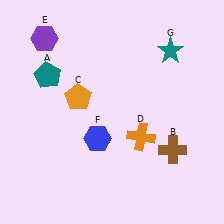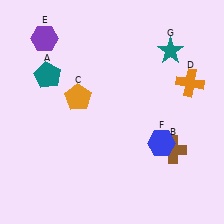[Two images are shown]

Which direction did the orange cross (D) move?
The orange cross (D) moved up.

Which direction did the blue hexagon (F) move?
The blue hexagon (F) moved right.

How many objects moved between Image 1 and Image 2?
2 objects moved between the two images.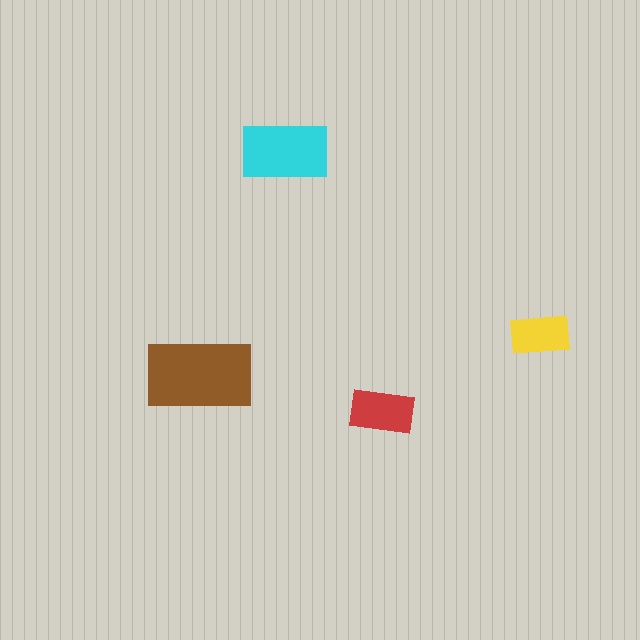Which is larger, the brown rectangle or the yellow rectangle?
The brown one.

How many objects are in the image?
There are 4 objects in the image.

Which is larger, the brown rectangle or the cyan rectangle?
The brown one.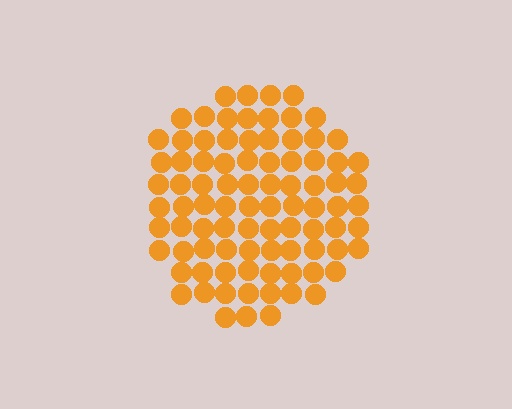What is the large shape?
The large shape is a circle.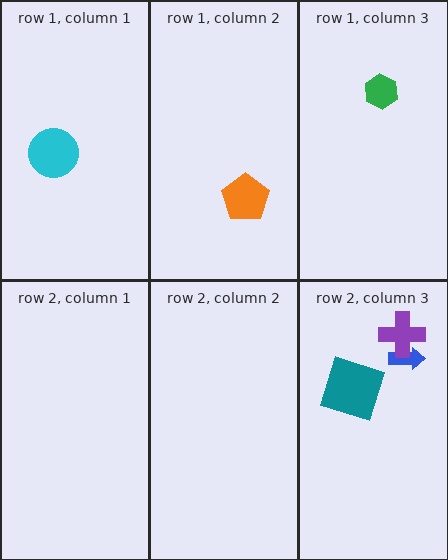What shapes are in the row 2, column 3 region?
The blue arrow, the teal square, the purple cross.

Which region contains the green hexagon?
The row 1, column 3 region.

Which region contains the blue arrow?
The row 2, column 3 region.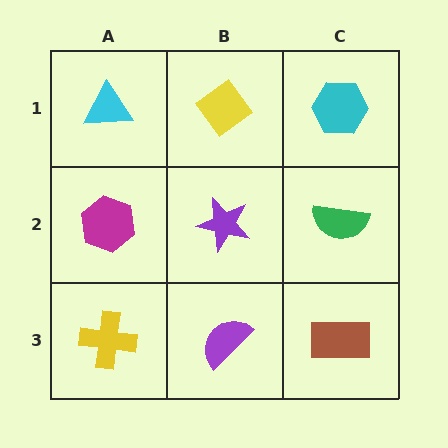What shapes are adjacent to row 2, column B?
A yellow diamond (row 1, column B), a purple semicircle (row 3, column B), a magenta hexagon (row 2, column A), a green semicircle (row 2, column C).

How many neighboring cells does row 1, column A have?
2.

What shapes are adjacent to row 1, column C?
A green semicircle (row 2, column C), a yellow diamond (row 1, column B).